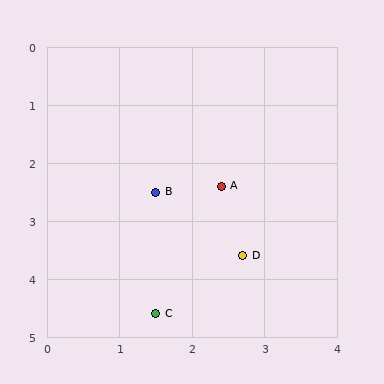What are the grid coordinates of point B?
Point B is at approximately (1.5, 2.5).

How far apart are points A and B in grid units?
Points A and B are about 0.9 grid units apart.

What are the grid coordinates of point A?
Point A is at approximately (2.4, 2.4).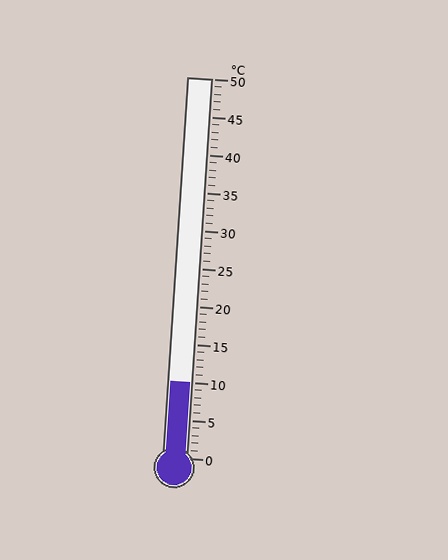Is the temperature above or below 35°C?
The temperature is below 35°C.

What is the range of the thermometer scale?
The thermometer scale ranges from 0°C to 50°C.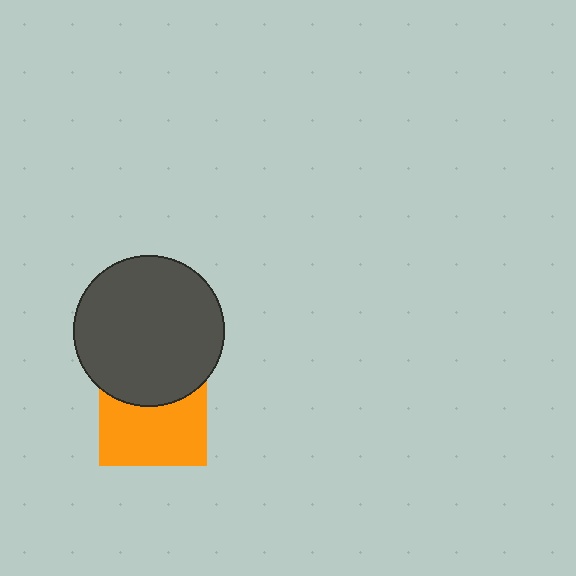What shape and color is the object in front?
The object in front is a dark gray circle.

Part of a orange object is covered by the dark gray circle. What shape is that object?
It is a square.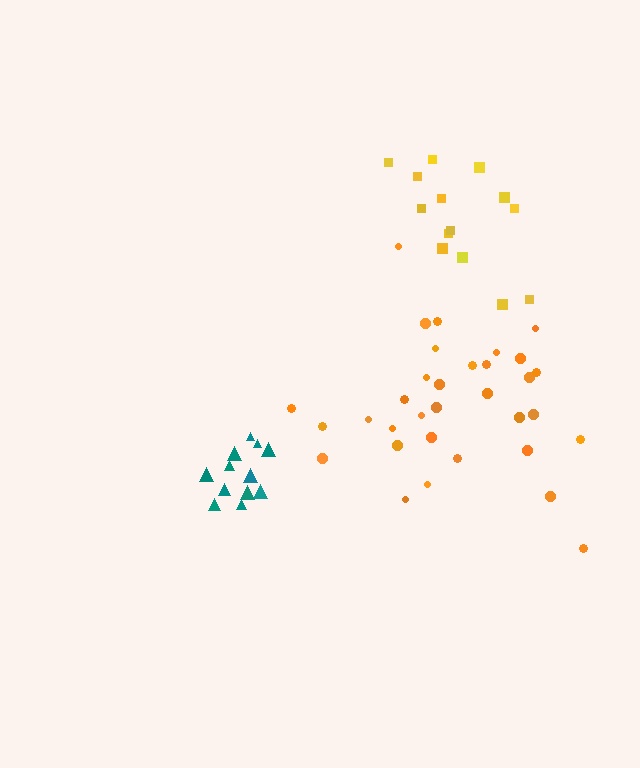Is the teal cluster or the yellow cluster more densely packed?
Teal.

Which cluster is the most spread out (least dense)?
Orange.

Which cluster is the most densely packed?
Teal.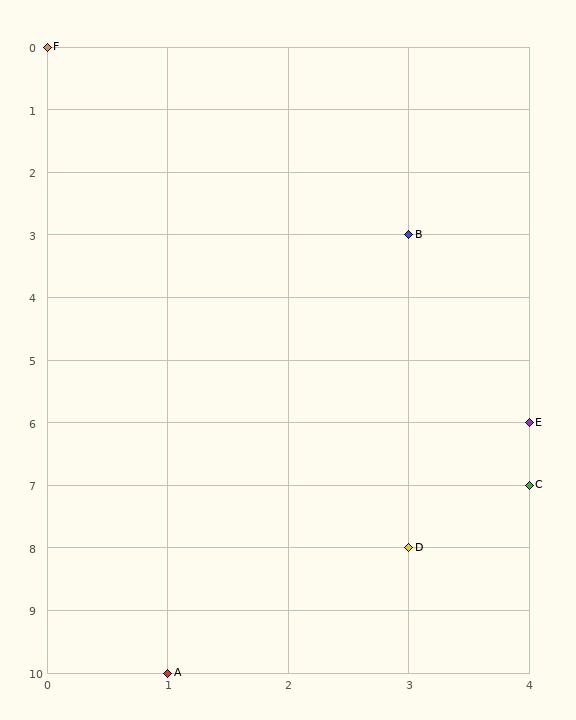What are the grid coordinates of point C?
Point C is at grid coordinates (4, 7).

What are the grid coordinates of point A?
Point A is at grid coordinates (1, 10).